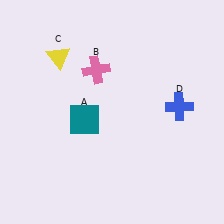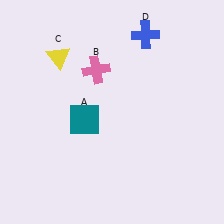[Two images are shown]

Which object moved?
The blue cross (D) moved up.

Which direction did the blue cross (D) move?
The blue cross (D) moved up.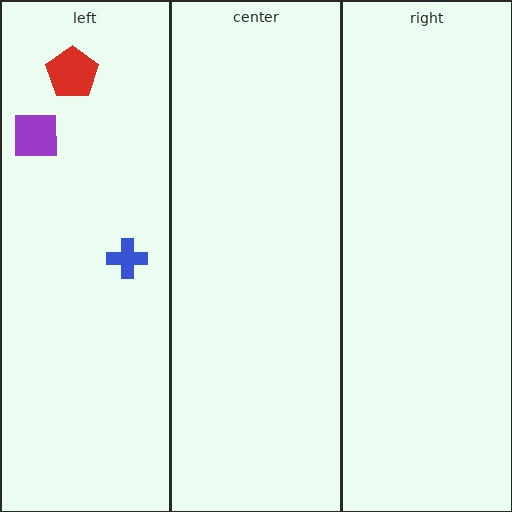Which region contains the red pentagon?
The left region.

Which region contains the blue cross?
The left region.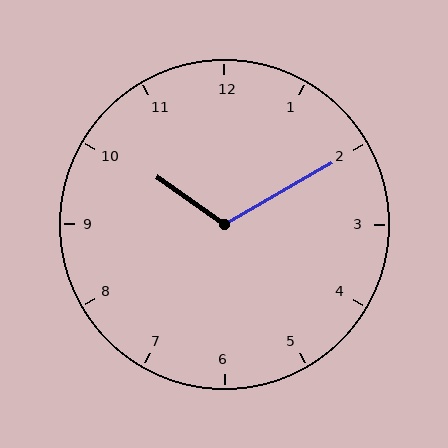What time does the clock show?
10:10.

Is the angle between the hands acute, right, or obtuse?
It is obtuse.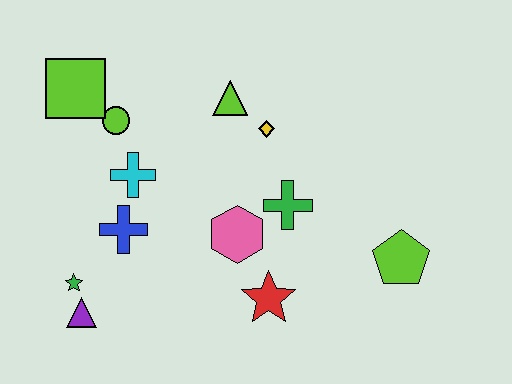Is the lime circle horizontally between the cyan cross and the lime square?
Yes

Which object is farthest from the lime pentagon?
The lime square is farthest from the lime pentagon.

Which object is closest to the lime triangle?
The yellow diamond is closest to the lime triangle.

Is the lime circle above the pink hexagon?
Yes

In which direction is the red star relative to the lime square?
The red star is below the lime square.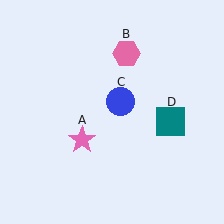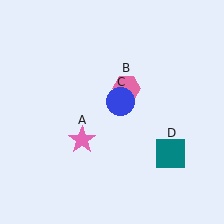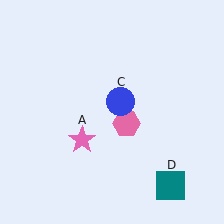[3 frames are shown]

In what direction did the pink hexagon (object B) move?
The pink hexagon (object B) moved down.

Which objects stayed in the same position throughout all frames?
Pink star (object A) and blue circle (object C) remained stationary.